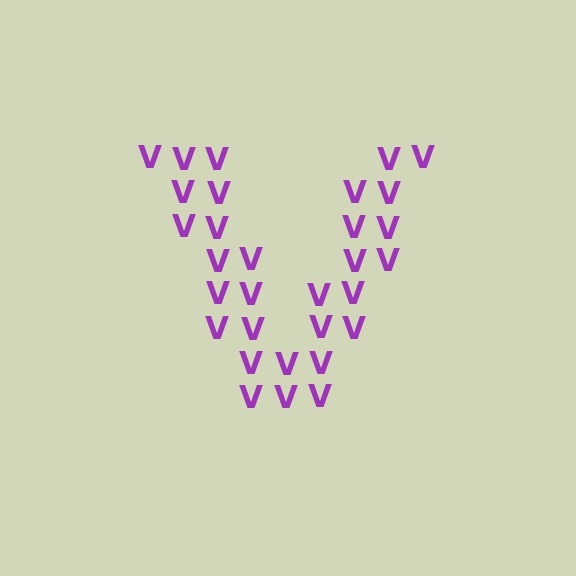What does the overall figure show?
The overall figure shows the letter V.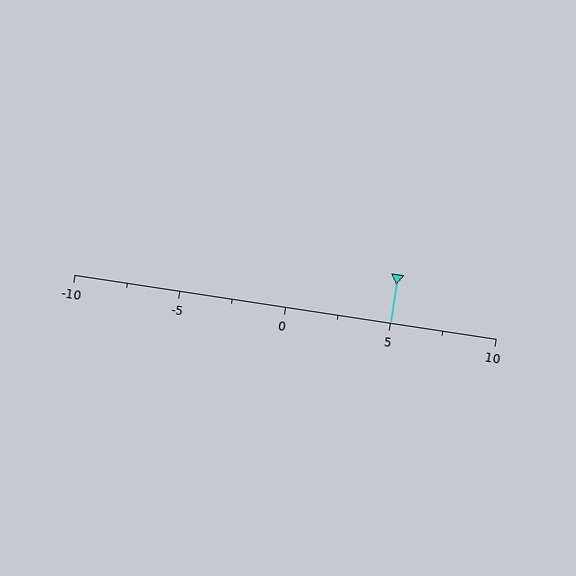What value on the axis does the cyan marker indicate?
The marker indicates approximately 5.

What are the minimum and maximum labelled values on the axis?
The axis runs from -10 to 10.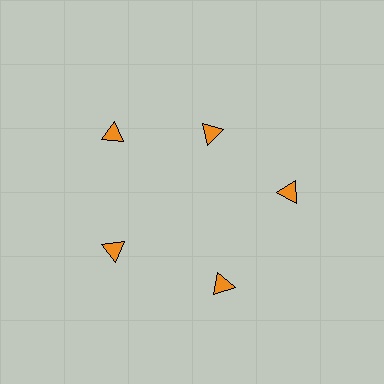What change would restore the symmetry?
The symmetry would be restored by moving it outward, back onto the ring so that all 5 triangles sit at equal angles and equal distance from the center.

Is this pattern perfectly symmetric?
No. The 5 orange triangles are arranged in a ring, but one element near the 1 o'clock position is pulled inward toward the center, breaking the 5-fold rotational symmetry.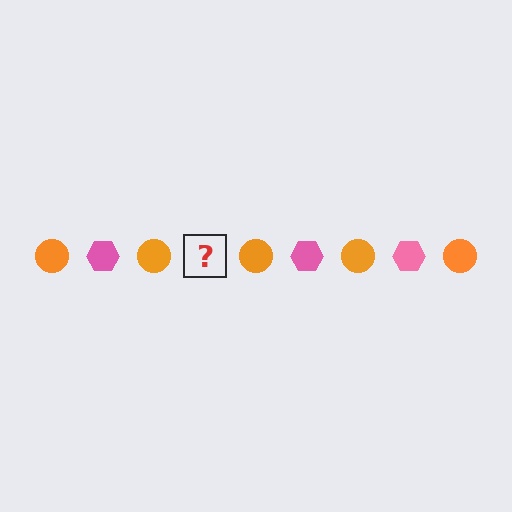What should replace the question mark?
The question mark should be replaced with a pink hexagon.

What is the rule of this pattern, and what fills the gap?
The rule is that the pattern alternates between orange circle and pink hexagon. The gap should be filled with a pink hexagon.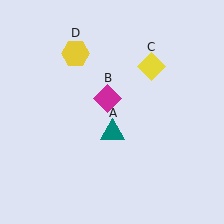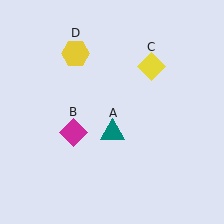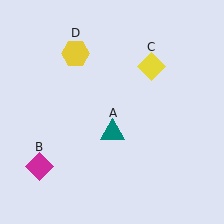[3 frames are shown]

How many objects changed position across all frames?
1 object changed position: magenta diamond (object B).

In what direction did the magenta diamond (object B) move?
The magenta diamond (object B) moved down and to the left.